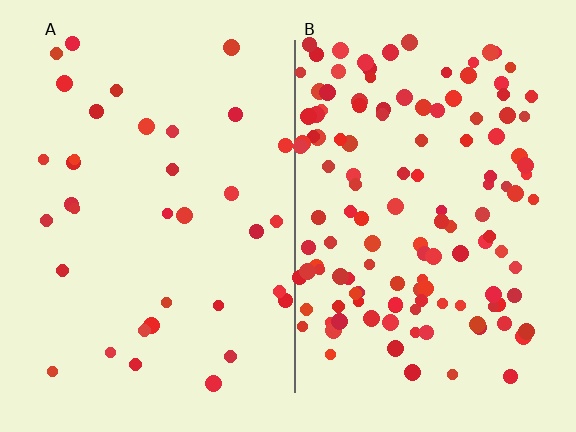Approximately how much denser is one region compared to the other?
Approximately 3.7× — region B over region A.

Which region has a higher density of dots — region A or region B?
B (the right).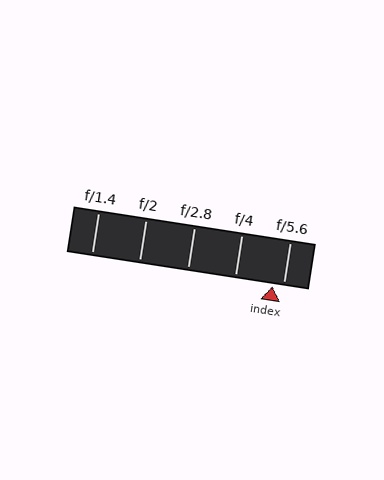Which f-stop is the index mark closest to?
The index mark is closest to f/5.6.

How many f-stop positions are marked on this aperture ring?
There are 5 f-stop positions marked.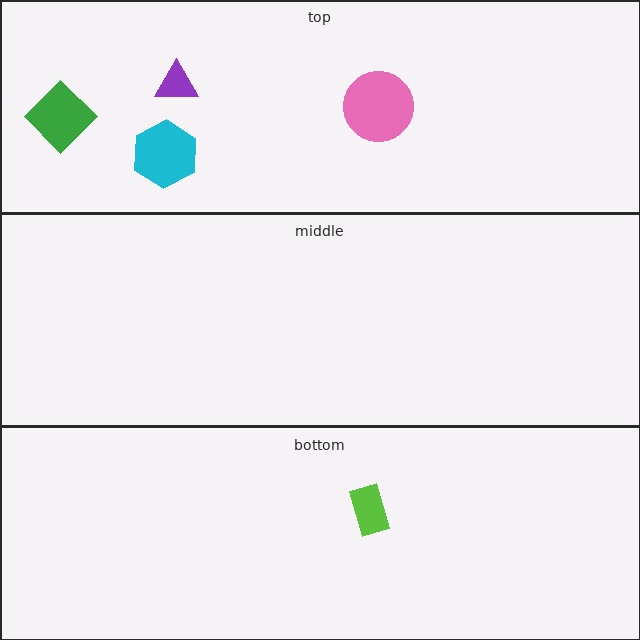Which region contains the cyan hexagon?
The top region.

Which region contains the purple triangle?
The top region.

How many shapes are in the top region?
4.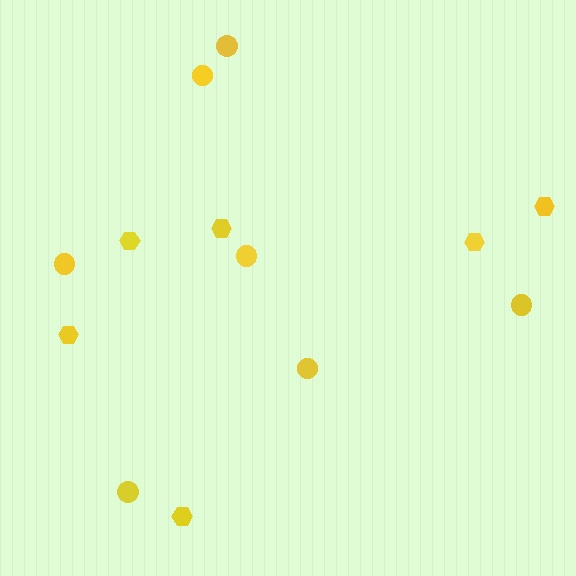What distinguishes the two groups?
There are 2 groups: one group of circles (7) and one group of hexagons (6).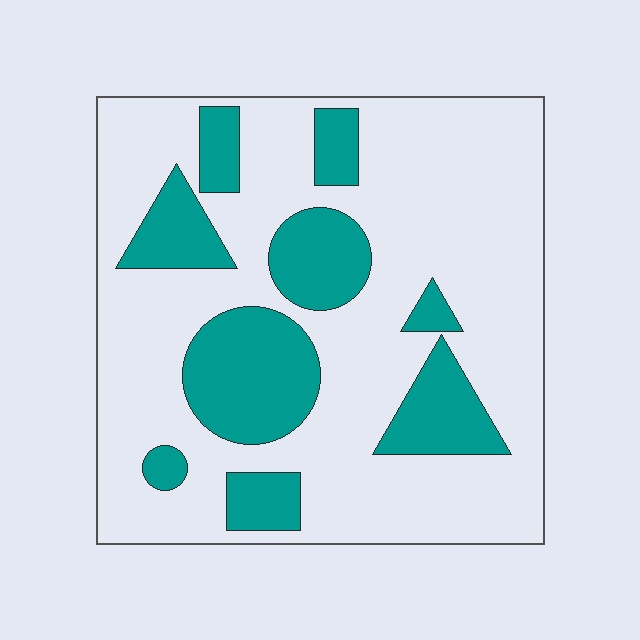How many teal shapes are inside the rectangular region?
9.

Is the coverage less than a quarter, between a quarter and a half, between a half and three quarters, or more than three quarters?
Between a quarter and a half.